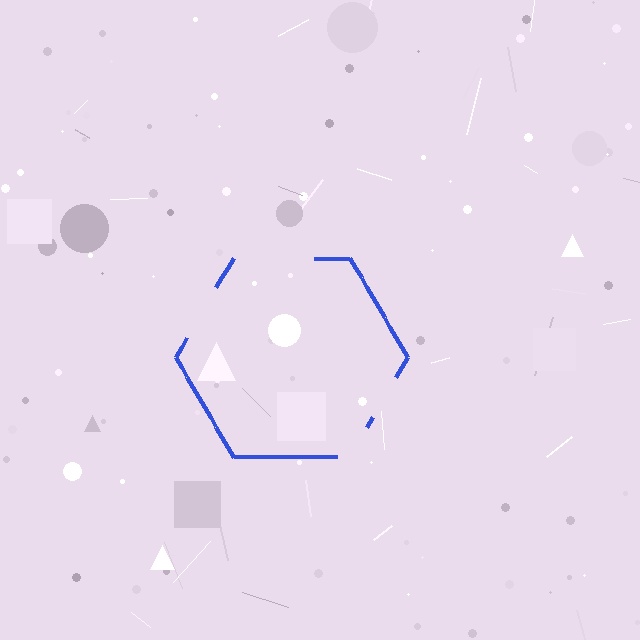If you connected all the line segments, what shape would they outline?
They would outline a hexagon.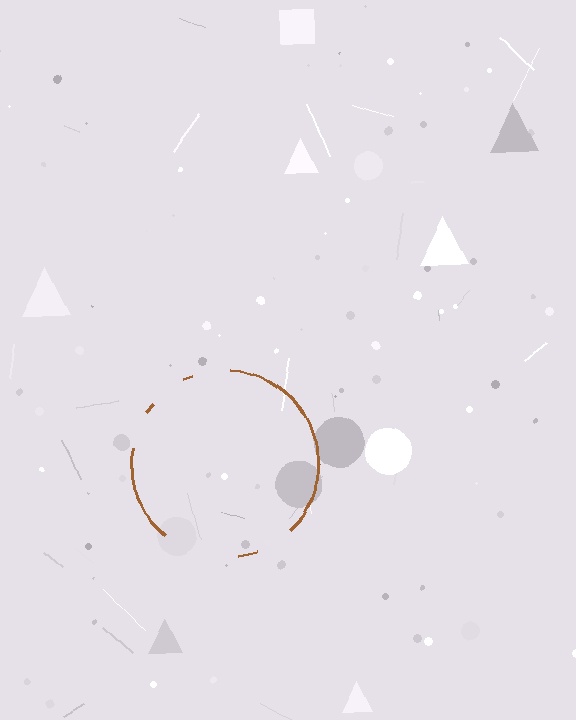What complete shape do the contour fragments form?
The contour fragments form a circle.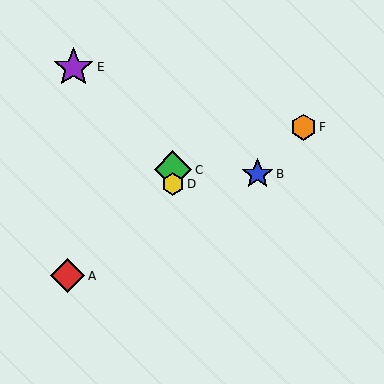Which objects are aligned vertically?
Objects C, D are aligned vertically.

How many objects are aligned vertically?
2 objects (C, D) are aligned vertically.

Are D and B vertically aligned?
No, D is at x≈173 and B is at x≈258.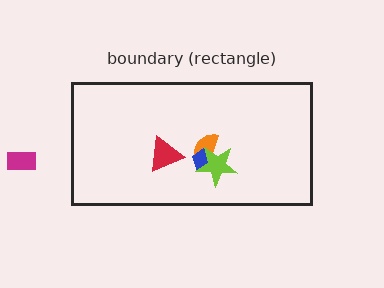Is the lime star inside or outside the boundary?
Inside.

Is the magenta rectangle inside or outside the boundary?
Outside.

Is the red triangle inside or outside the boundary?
Inside.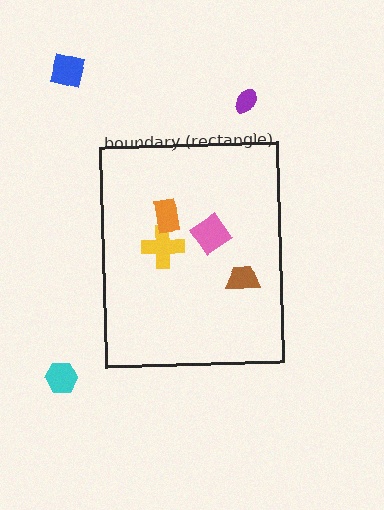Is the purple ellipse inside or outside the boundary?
Outside.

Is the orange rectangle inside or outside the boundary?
Inside.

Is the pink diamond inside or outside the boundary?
Inside.